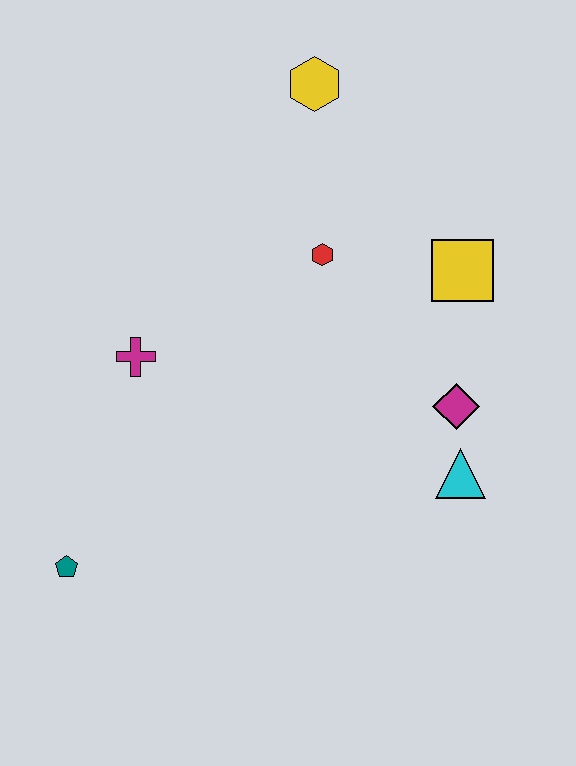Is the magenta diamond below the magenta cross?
Yes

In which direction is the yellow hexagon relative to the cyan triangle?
The yellow hexagon is above the cyan triangle.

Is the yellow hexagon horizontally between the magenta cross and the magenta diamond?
Yes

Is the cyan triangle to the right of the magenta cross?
Yes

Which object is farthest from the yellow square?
The teal pentagon is farthest from the yellow square.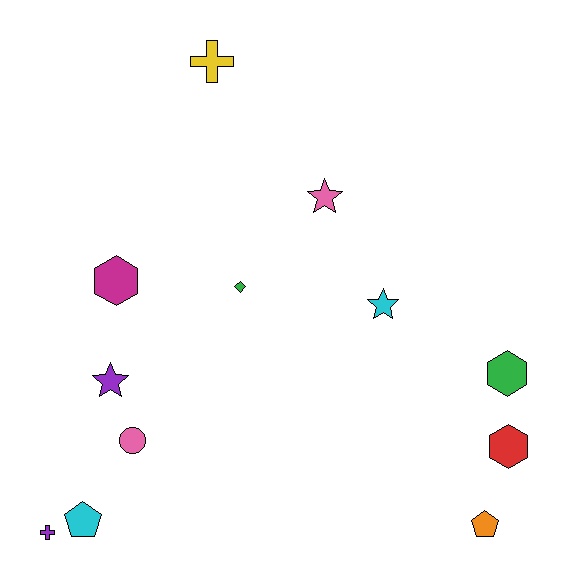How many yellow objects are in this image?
There is 1 yellow object.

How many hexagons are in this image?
There are 3 hexagons.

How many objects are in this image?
There are 12 objects.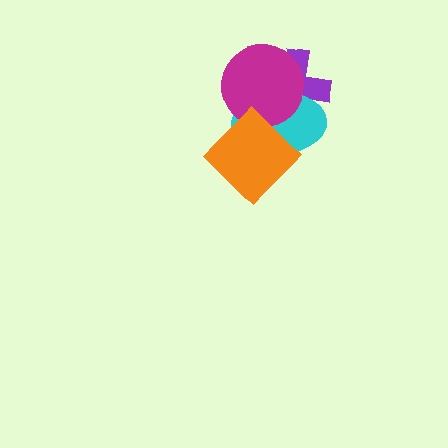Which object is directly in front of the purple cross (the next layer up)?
The cyan ellipse is directly in front of the purple cross.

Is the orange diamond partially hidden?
No, no other shape covers it.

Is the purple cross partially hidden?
Yes, it is partially covered by another shape.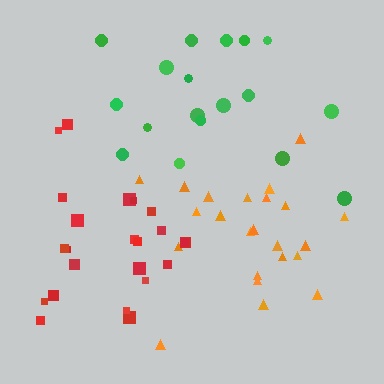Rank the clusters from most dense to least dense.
red, orange, green.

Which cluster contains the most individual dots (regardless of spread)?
Orange (23).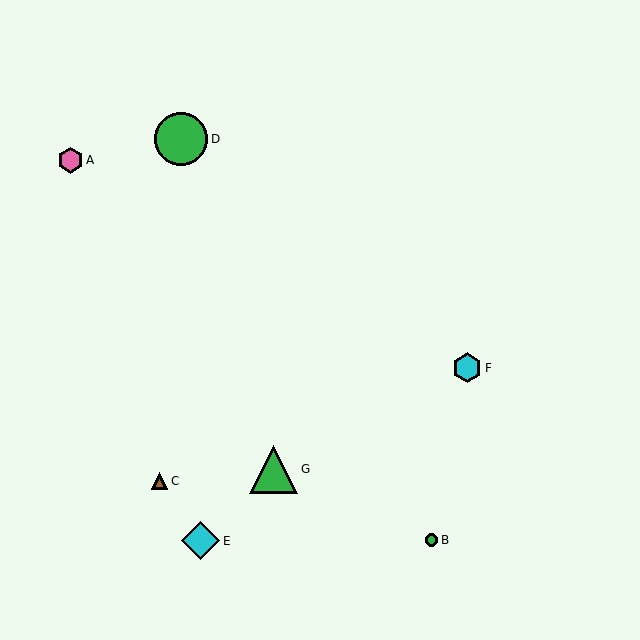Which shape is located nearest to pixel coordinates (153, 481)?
The brown triangle (labeled C) at (159, 481) is nearest to that location.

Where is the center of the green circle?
The center of the green circle is at (432, 540).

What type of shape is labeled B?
Shape B is a green circle.